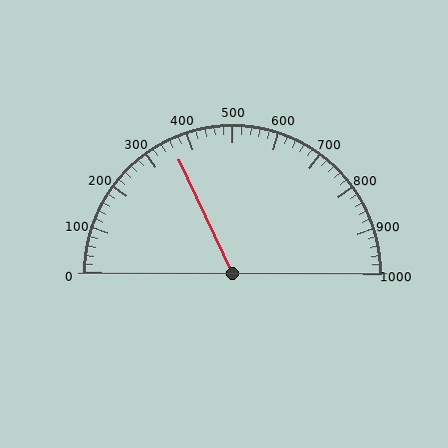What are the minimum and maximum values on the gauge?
The gauge ranges from 0 to 1000.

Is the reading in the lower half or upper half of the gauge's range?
The reading is in the lower half of the range (0 to 1000).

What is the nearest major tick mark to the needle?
The nearest major tick mark is 400.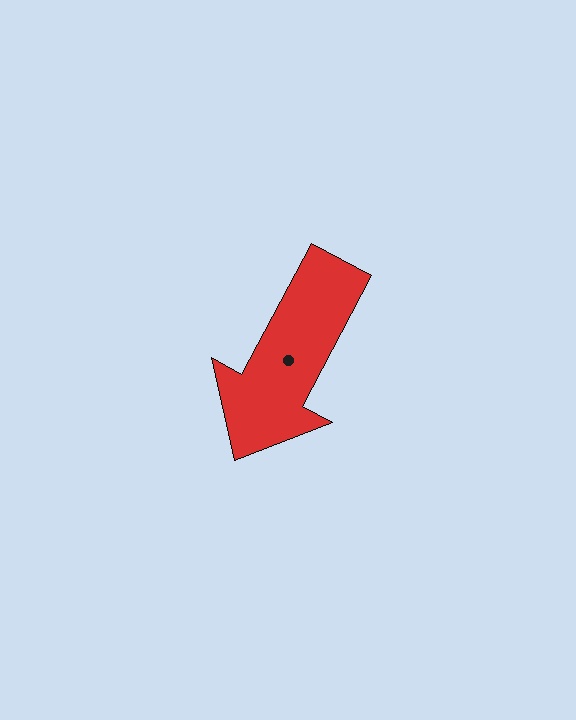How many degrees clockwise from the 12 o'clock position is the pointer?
Approximately 208 degrees.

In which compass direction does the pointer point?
Southwest.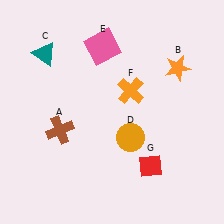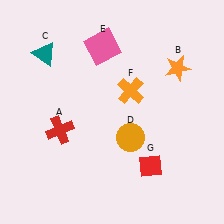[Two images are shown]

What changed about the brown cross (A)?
In Image 1, A is brown. In Image 2, it changed to red.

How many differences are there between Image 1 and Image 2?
There is 1 difference between the two images.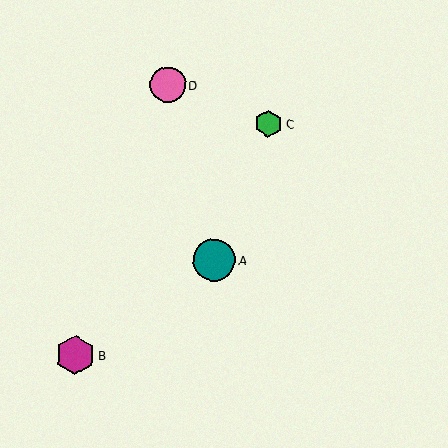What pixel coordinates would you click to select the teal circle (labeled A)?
Click at (214, 260) to select the teal circle A.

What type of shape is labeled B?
Shape B is a magenta hexagon.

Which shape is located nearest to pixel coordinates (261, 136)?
The green hexagon (labeled C) at (269, 124) is nearest to that location.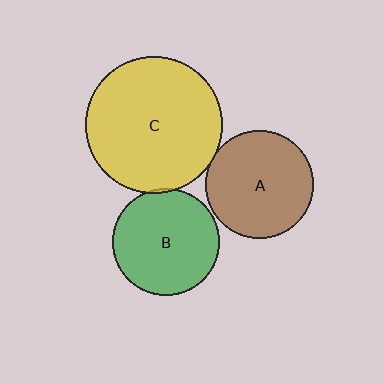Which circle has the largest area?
Circle C (yellow).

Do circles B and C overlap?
Yes.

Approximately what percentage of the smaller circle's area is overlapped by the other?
Approximately 5%.